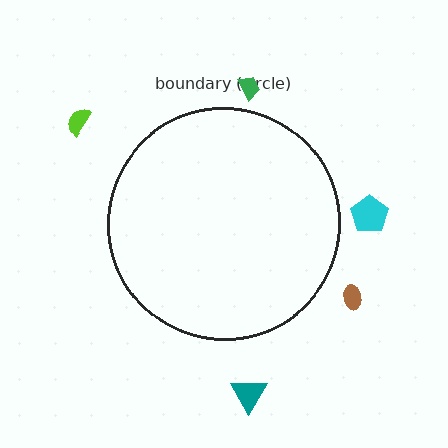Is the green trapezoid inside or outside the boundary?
Outside.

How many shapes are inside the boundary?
0 inside, 5 outside.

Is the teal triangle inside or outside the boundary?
Outside.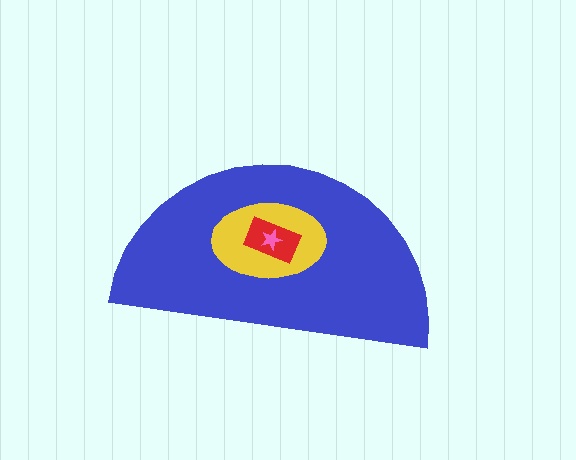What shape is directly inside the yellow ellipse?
The red rectangle.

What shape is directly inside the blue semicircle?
The yellow ellipse.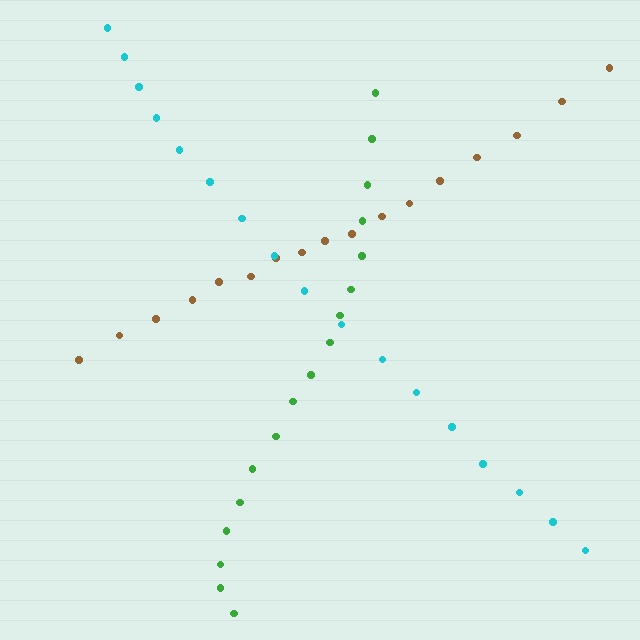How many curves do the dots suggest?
There are 3 distinct paths.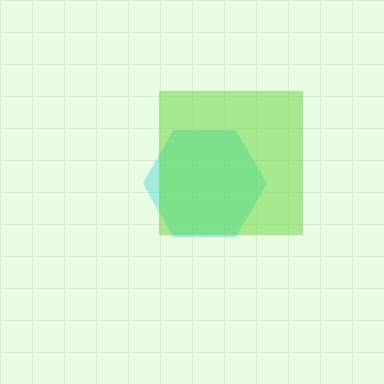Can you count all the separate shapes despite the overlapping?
Yes, there are 2 separate shapes.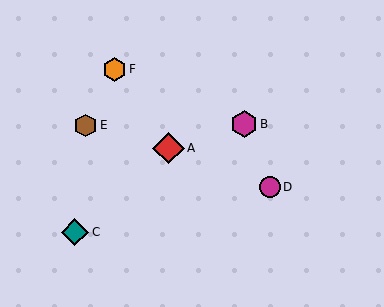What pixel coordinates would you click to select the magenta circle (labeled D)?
Click at (270, 187) to select the magenta circle D.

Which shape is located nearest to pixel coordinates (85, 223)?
The teal diamond (labeled C) at (75, 232) is nearest to that location.